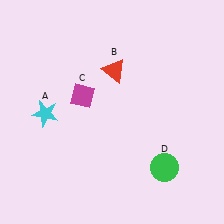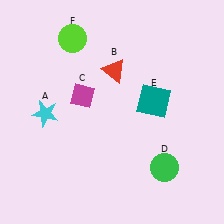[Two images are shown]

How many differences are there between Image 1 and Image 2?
There are 2 differences between the two images.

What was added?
A teal square (E), a lime circle (F) were added in Image 2.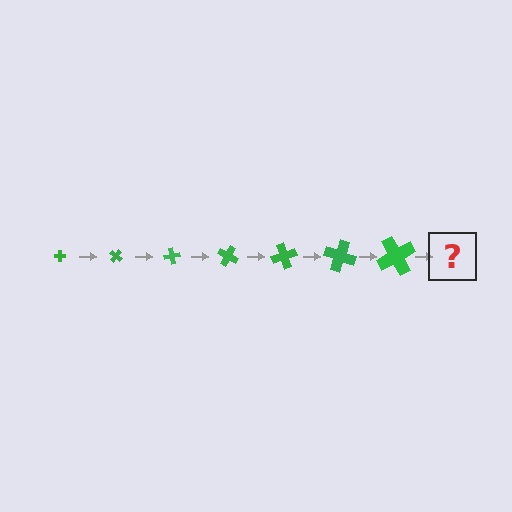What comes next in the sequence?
The next element should be a cross, larger than the previous one and rotated 280 degrees from the start.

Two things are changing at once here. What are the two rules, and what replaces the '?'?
The two rules are that the cross grows larger each step and it rotates 40 degrees each step. The '?' should be a cross, larger than the previous one and rotated 280 degrees from the start.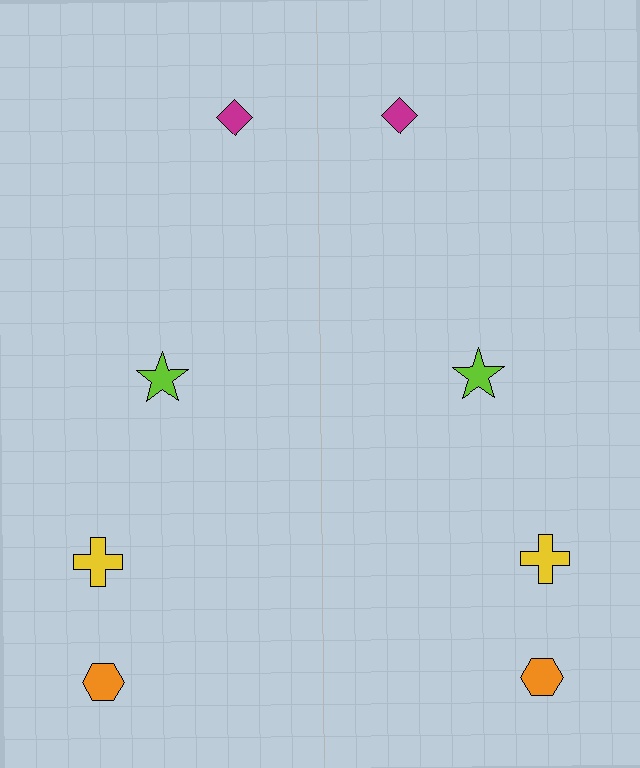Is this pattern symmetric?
Yes, this pattern has bilateral (reflection) symmetry.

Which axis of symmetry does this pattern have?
The pattern has a vertical axis of symmetry running through the center of the image.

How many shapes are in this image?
There are 8 shapes in this image.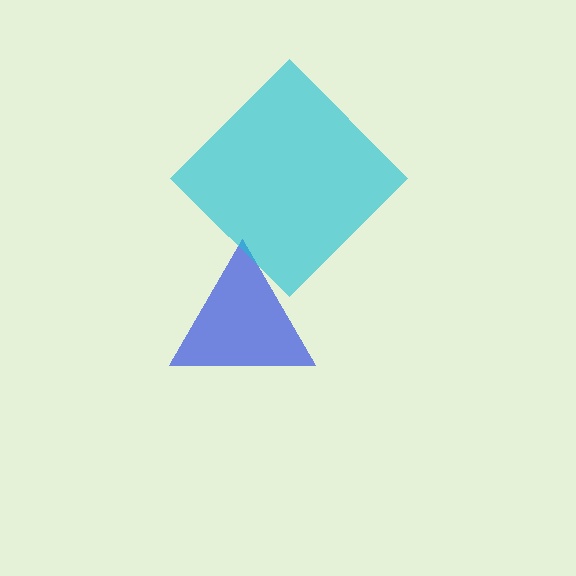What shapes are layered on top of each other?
The layered shapes are: a blue triangle, a cyan diamond.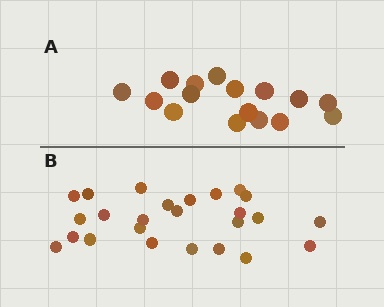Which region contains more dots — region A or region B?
Region B (the bottom region) has more dots.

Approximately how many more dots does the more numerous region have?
Region B has roughly 8 or so more dots than region A.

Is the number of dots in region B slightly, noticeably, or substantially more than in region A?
Region B has substantially more. The ratio is roughly 1.6 to 1.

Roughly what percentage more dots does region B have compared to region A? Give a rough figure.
About 55% more.